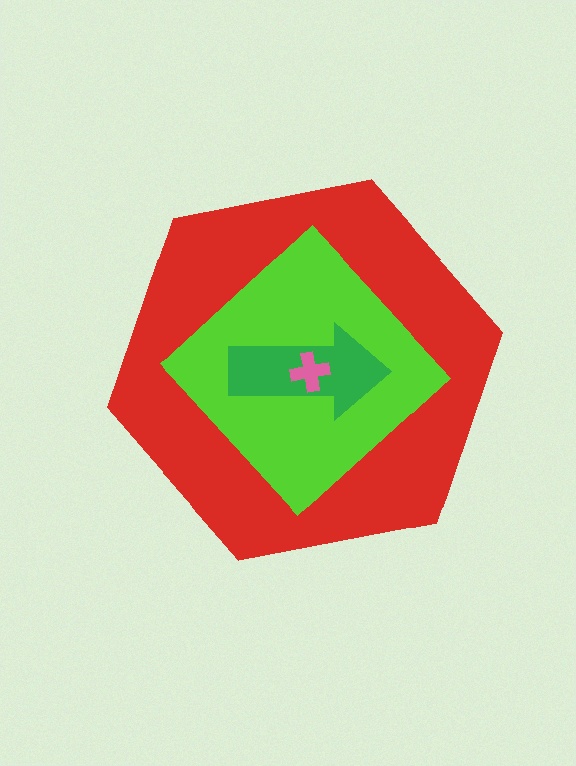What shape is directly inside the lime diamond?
The green arrow.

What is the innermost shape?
The pink cross.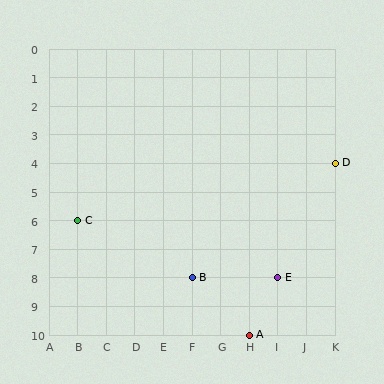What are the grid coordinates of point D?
Point D is at grid coordinates (K, 4).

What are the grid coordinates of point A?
Point A is at grid coordinates (H, 10).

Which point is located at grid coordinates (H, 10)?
Point A is at (H, 10).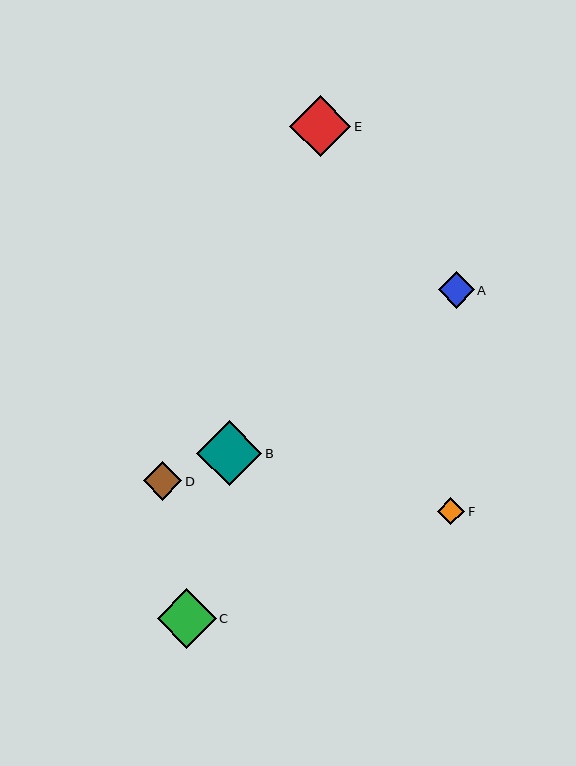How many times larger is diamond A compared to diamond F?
Diamond A is approximately 1.3 times the size of diamond F.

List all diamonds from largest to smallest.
From largest to smallest: B, E, C, D, A, F.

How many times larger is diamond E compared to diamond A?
Diamond E is approximately 1.7 times the size of diamond A.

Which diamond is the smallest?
Diamond F is the smallest with a size of approximately 27 pixels.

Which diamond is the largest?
Diamond B is the largest with a size of approximately 65 pixels.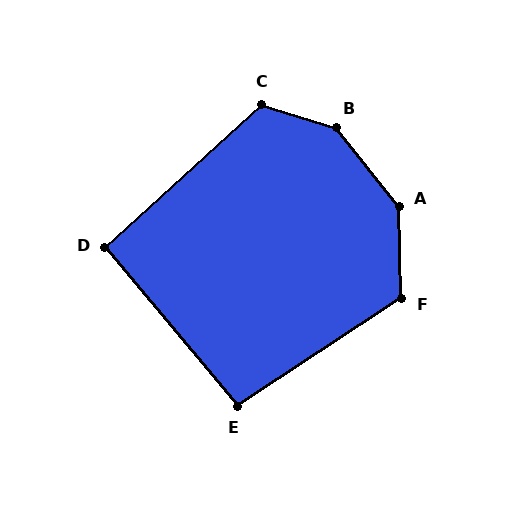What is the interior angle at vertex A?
Approximately 143 degrees (obtuse).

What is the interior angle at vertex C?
Approximately 120 degrees (obtuse).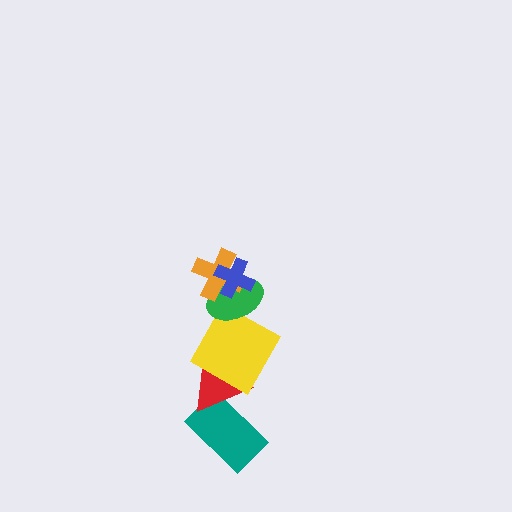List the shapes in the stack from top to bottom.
From top to bottom: the blue cross, the orange cross, the green ellipse, the yellow square, the red triangle, the teal rectangle.